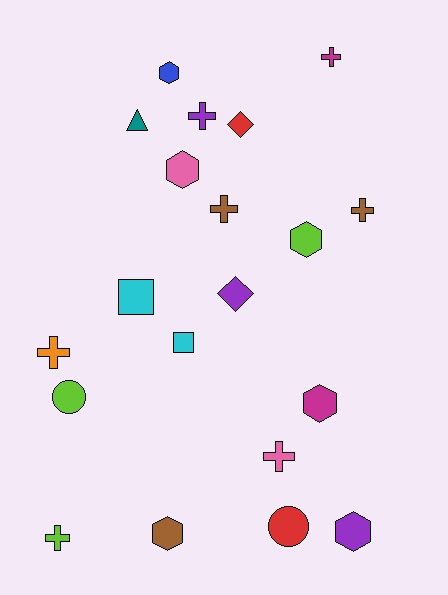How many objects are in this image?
There are 20 objects.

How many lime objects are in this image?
There are 3 lime objects.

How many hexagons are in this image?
There are 6 hexagons.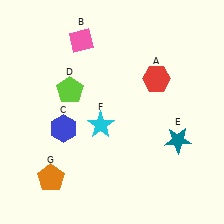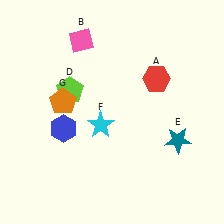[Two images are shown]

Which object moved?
The orange pentagon (G) moved up.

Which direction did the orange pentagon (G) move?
The orange pentagon (G) moved up.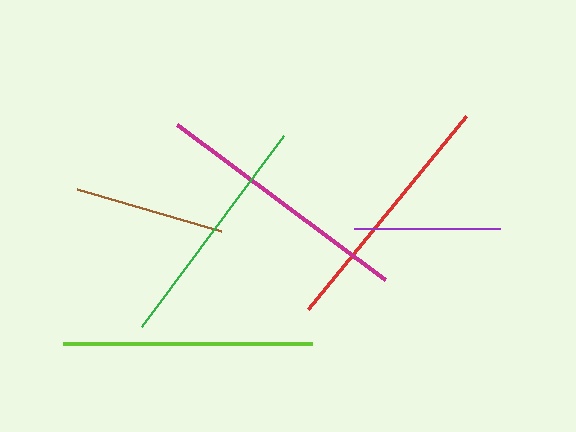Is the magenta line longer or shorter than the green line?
The magenta line is longer than the green line.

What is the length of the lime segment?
The lime segment is approximately 249 pixels long.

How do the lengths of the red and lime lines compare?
The red and lime lines are approximately the same length.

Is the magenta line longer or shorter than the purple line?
The magenta line is longer than the purple line.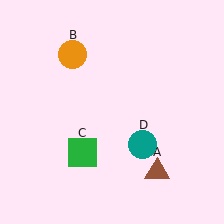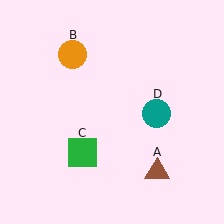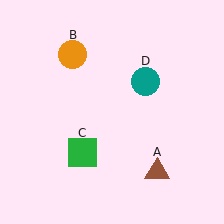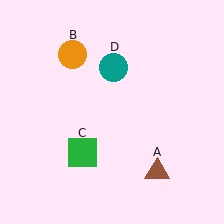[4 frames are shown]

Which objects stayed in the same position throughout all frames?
Brown triangle (object A) and orange circle (object B) and green square (object C) remained stationary.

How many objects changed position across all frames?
1 object changed position: teal circle (object D).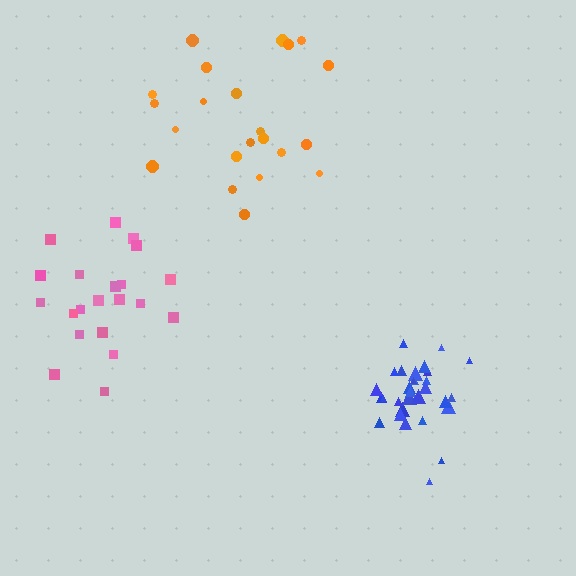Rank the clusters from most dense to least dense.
blue, pink, orange.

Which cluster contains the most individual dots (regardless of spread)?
Blue (31).